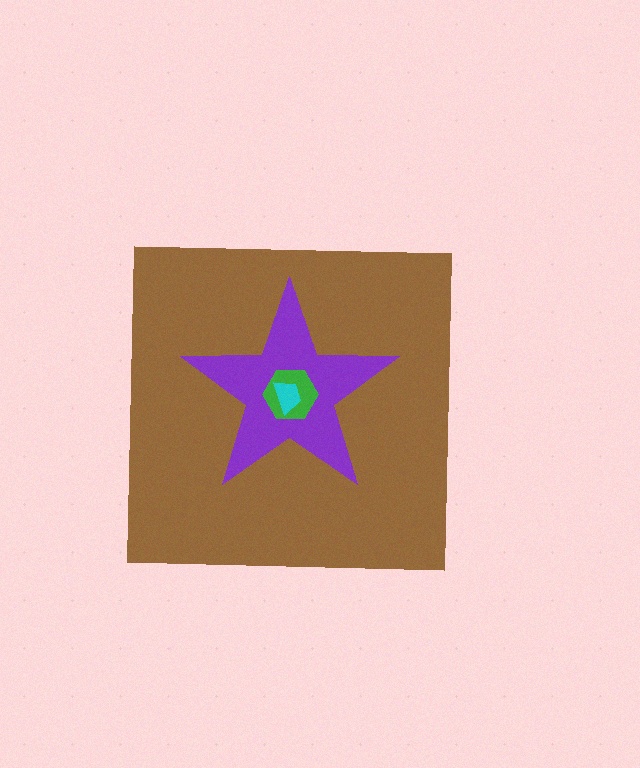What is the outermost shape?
The brown square.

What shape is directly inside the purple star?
The green hexagon.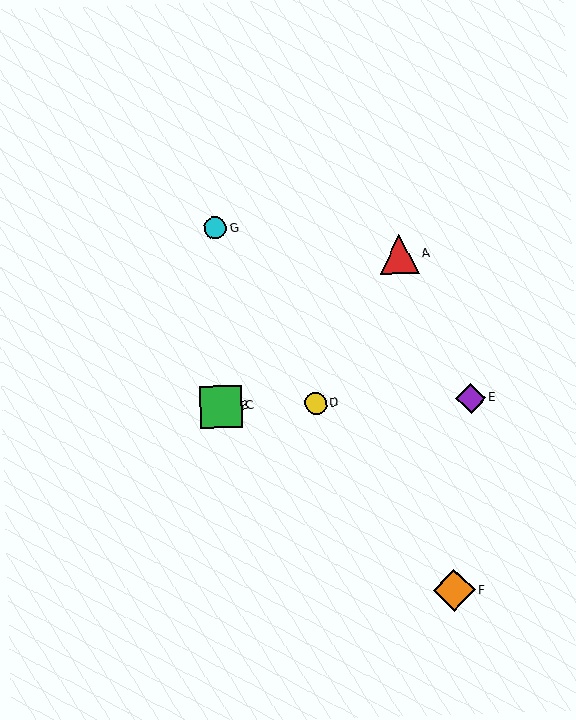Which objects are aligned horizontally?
Objects B, C, D, E are aligned horizontally.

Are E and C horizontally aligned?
Yes, both are at y≈398.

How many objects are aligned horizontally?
4 objects (B, C, D, E) are aligned horizontally.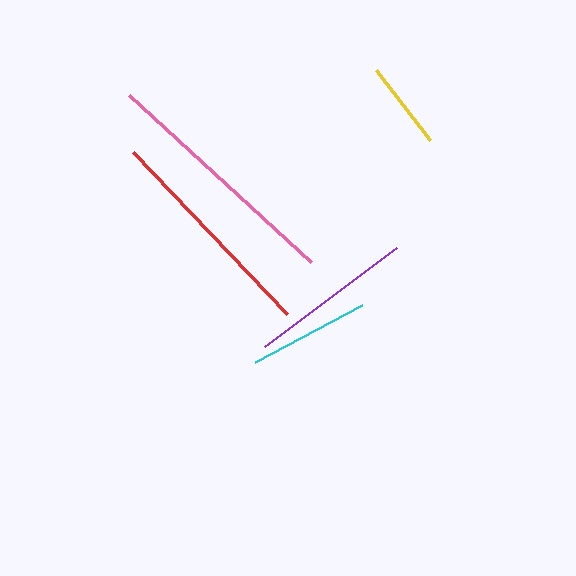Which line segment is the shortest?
The yellow line is the shortest at approximately 88 pixels.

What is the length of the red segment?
The red segment is approximately 223 pixels long.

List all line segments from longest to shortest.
From longest to shortest: pink, red, purple, cyan, yellow.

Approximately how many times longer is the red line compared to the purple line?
The red line is approximately 1.4 times the length of the purple line.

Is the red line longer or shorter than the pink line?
The pink line is longer than the red line.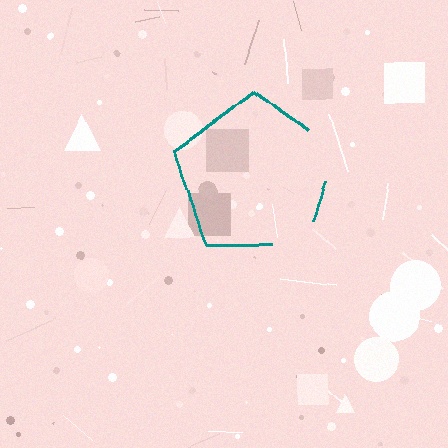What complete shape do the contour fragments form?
The contour fragments form a pentagon.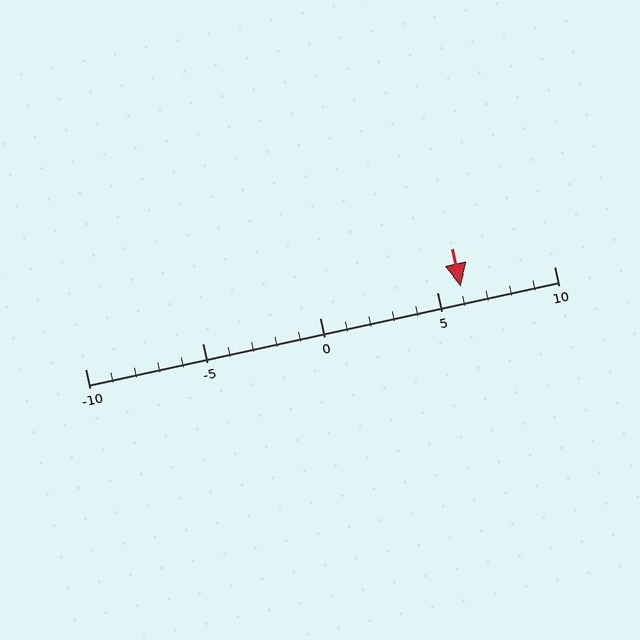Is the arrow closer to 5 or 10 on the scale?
The arrow is closer to 5.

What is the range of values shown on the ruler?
The ruler shows values from -10 to 10.